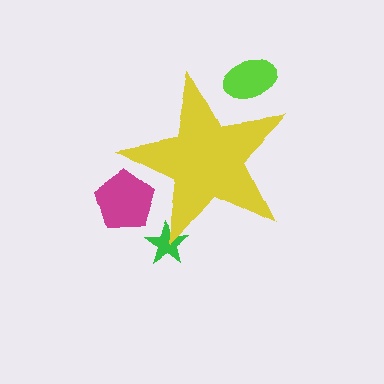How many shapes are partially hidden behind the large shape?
3 shapes are partially hidden.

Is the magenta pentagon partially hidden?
Yes, the magenta pentagon is partially hidden behind the yellow star.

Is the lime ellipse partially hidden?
Yes, the lime ellipse is partially hidden behind the yellow star.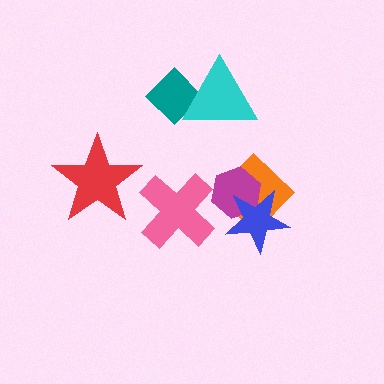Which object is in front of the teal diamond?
The cyan triangle is in front of the teal diamond.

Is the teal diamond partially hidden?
Yes, it is partially covered by another shape.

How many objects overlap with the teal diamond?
1 object overlaps with the teal diamond.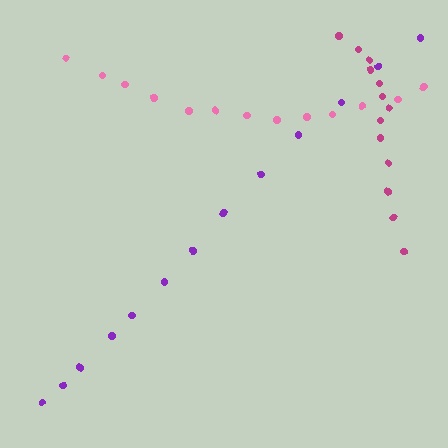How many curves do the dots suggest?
There are 3 distinct paths.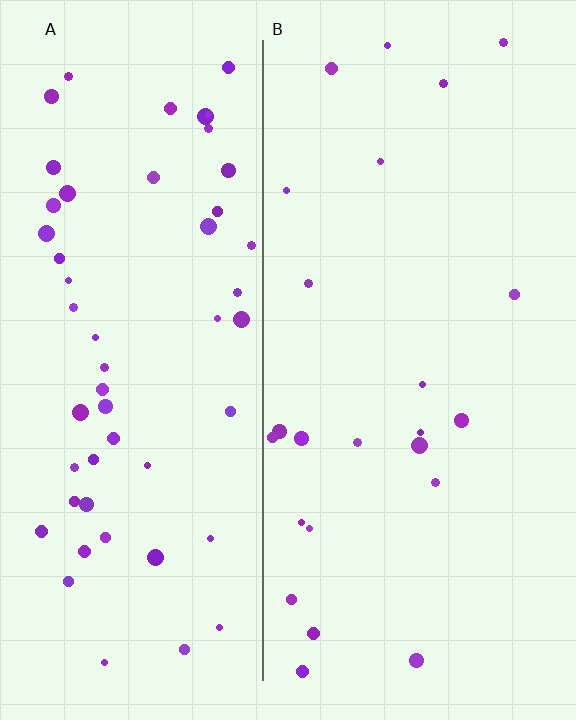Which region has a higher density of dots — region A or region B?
A (the left).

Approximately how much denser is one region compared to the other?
Approximately 2.3× — region A over region B.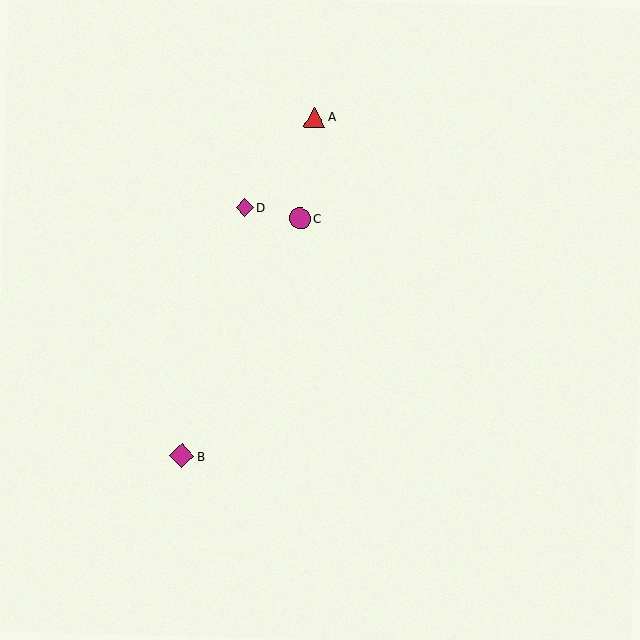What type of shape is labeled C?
Shape C is a magenta circle.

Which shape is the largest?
The magenta diamond (labeled B) is the largest.